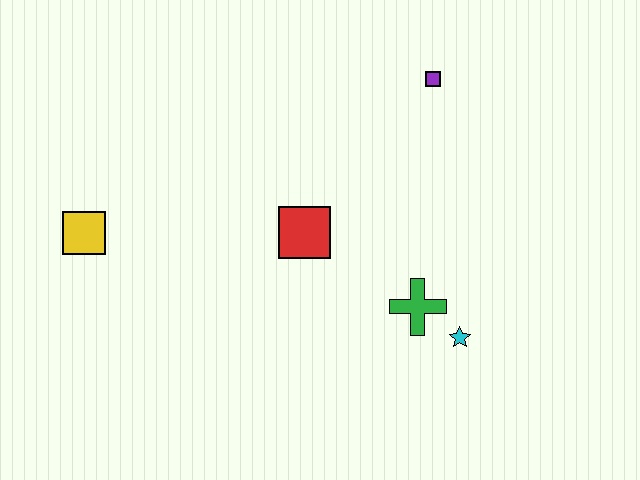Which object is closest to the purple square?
The red square is closest to the purple square.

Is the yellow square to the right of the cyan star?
No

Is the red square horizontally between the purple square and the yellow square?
Yes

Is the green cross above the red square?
No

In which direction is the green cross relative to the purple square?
The green cross is below the purple square.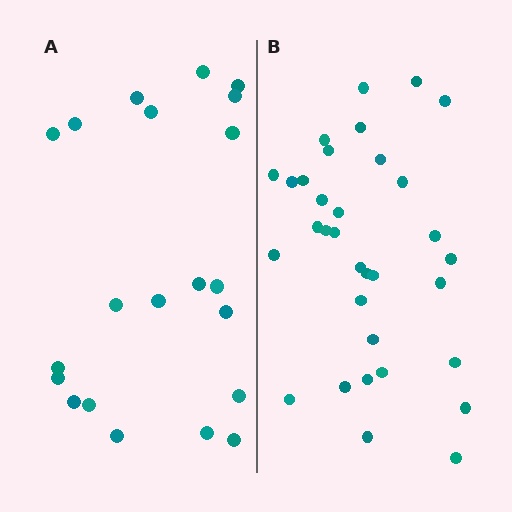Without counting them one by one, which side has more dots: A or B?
Region B (the right region) has more dots.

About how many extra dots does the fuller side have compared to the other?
Region B has roughly 12 or so more dots than region A.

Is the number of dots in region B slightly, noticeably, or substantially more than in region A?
Region B has substantially more. The ratio is roughly 1.6 to 1.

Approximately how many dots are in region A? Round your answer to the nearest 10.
About 20 dots. (The exact count is 21, which rounds to 20.)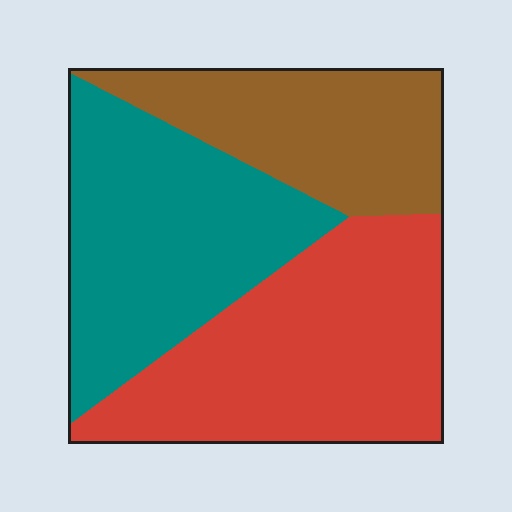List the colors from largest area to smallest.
From largest to smallest: red, teal, brown.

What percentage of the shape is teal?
Teal takes up between a quarter and a half of the shape.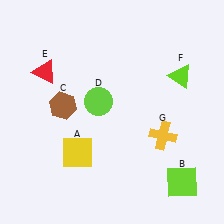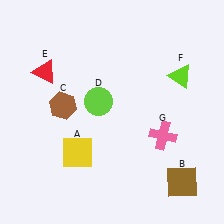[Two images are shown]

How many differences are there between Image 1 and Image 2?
There are 2 differences between the two images.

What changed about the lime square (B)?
In Image 1, B is lime. In Image 2, it changed to brown.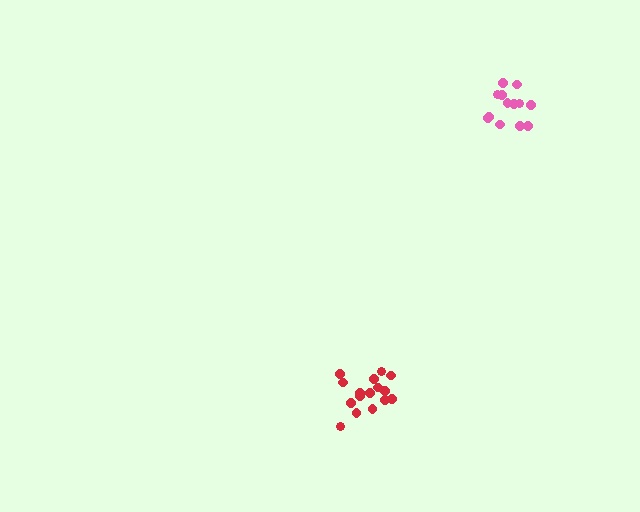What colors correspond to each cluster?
The clusters are colored: pink, red.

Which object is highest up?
The pink cluster is topmost.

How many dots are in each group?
Group 1: 13 dots, Group 2: 16 dots (29 total).